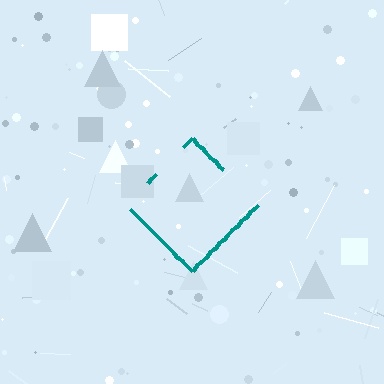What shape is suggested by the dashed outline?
The dashed outline suggests a diamond.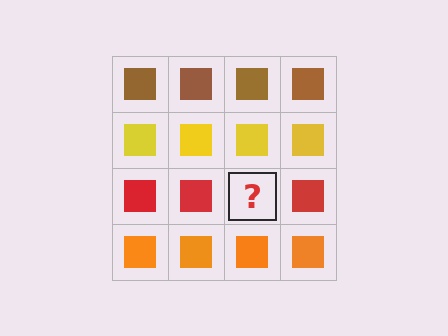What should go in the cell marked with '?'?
The missing cell should contain a red square.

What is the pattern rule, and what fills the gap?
The rule is that each row has a consistent color. The gap should be filled with a red square.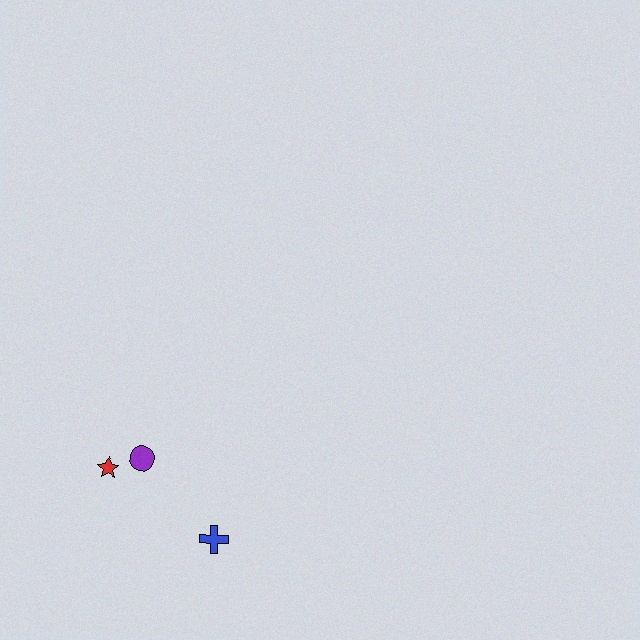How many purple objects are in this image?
There is 1 purple object.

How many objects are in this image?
There are 3 objects.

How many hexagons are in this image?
There are no hexagons.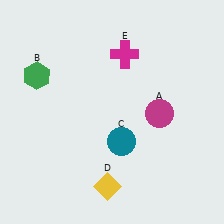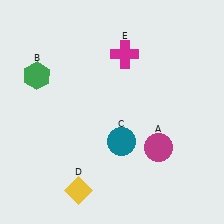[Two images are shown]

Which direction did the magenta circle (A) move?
The magenta circle (A) moved down.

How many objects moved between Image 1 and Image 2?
2 objects moved between the two images.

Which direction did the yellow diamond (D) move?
The yellow diamond (D) moved left.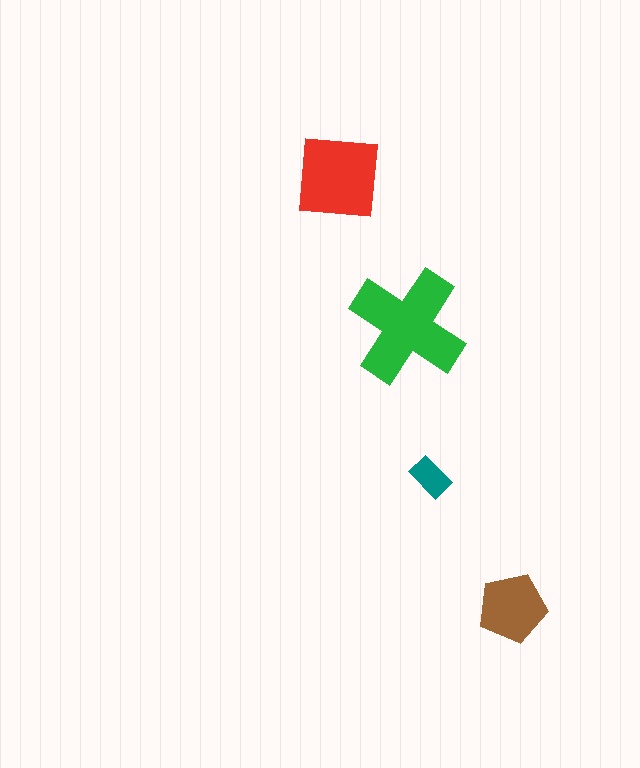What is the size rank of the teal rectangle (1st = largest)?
4th.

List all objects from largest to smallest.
The green cross, the red square, the brown pentagon, the teal rectangle.